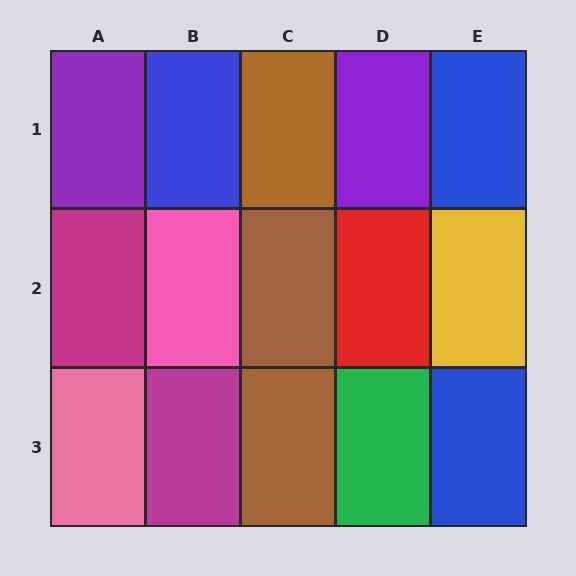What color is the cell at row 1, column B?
Blue.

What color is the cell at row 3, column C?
Brown.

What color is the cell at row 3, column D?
Green.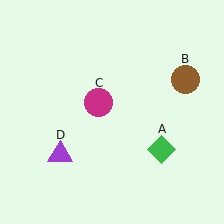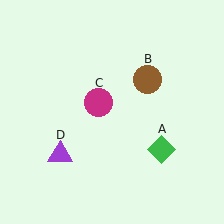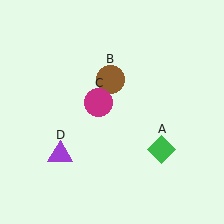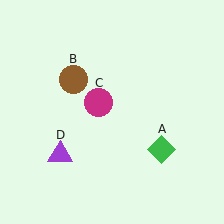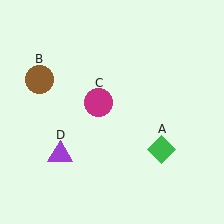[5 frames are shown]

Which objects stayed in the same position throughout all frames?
Green diamond (object A) and magenta circle (object C) and purple triangle (object D) remained stationary.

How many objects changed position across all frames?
1 object changed position: brown circle (object B).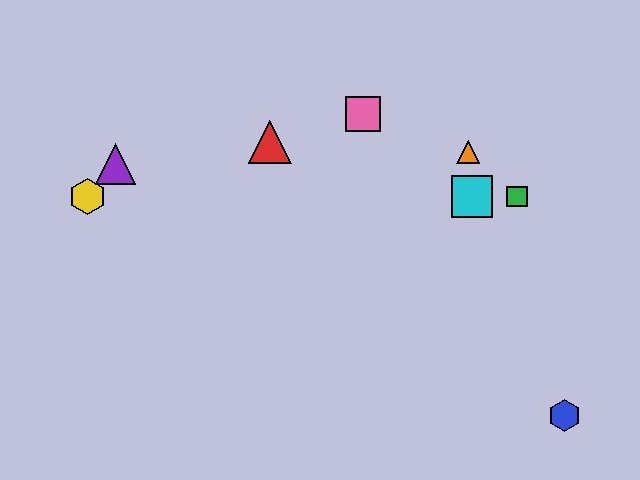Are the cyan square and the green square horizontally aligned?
Yes, both are at y≈197.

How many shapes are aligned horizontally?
3 shapes (the green square, the yellow hexagon, the cyan square) are aligned horizontally.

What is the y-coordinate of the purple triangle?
The purple triangle is at y≈164.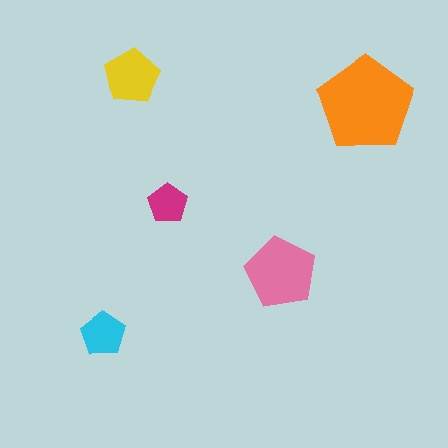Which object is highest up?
The yellow pentagon is topmost.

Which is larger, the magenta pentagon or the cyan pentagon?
The cyan one.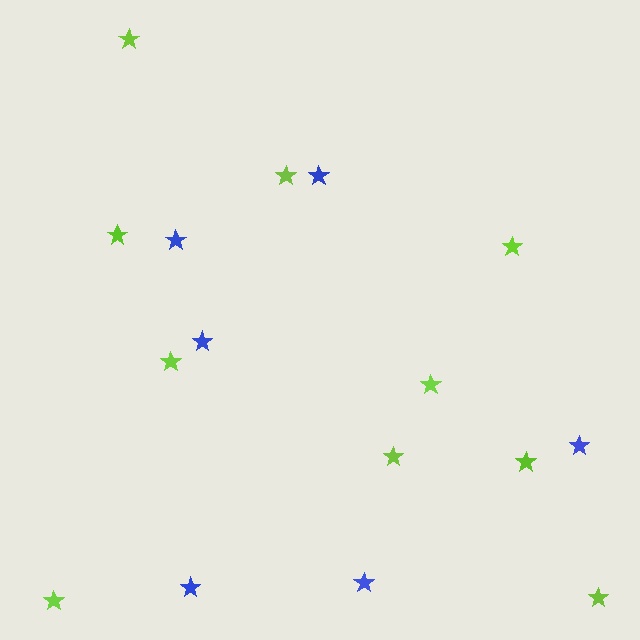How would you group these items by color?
There are 2 groups: one group of blue stars (6) and one group of lime stars (10).